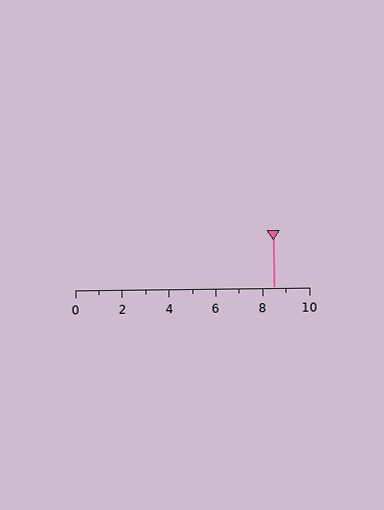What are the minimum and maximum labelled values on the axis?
The axis runs from 0 to 10.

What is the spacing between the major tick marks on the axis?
The major ticks are spaced 2 apart.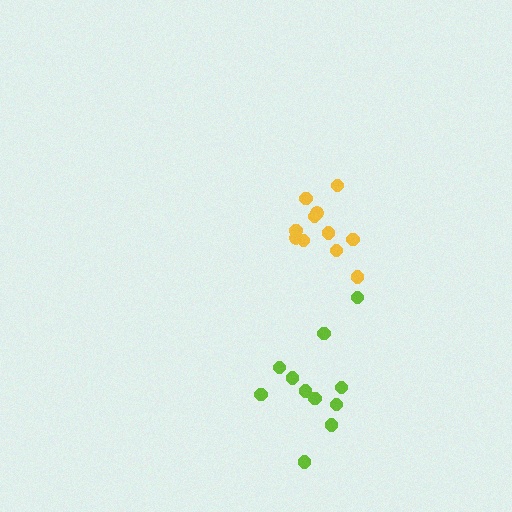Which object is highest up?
The yellow cluster is topmost.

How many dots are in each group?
Group 1: 11 dots, Group 2: 11 dots (22 total).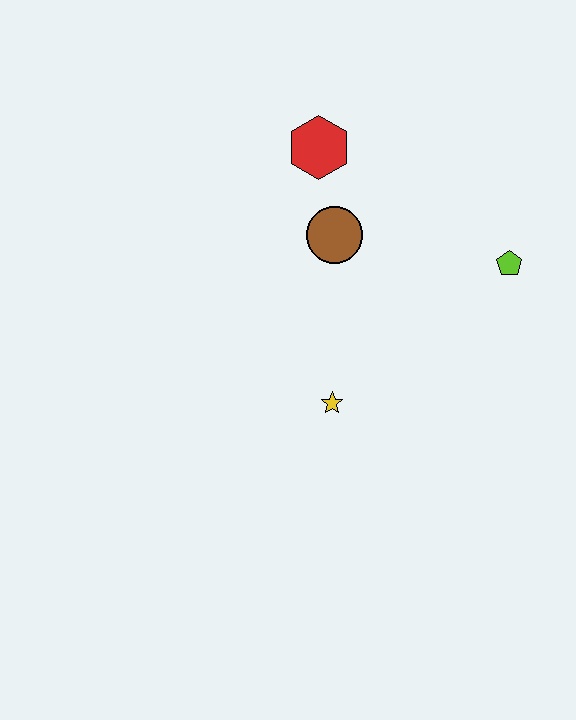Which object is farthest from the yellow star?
The red hexagon is farthest from the yellow star.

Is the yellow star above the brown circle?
No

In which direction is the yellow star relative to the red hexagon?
The yellow star is below the red hexagon.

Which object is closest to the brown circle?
The red hexagon is closest to the brown circle.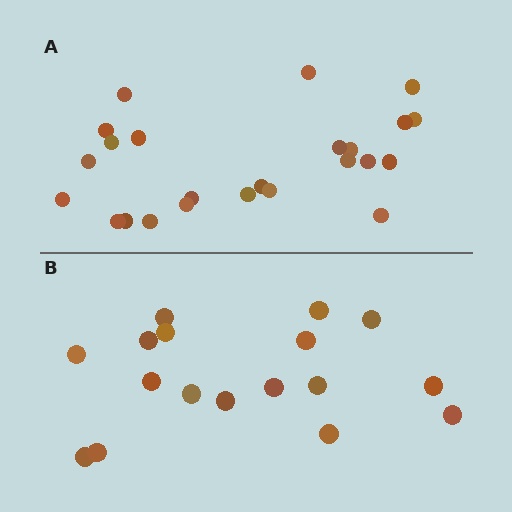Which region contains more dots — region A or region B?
Region A (the top region) has more dots.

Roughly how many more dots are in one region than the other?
Region A has roughly 8 or so more dots than region B.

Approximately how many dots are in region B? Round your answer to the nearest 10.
About 20 dots. (The exact count is 17, which rounds to 20.)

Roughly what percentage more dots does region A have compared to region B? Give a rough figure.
About 40% more.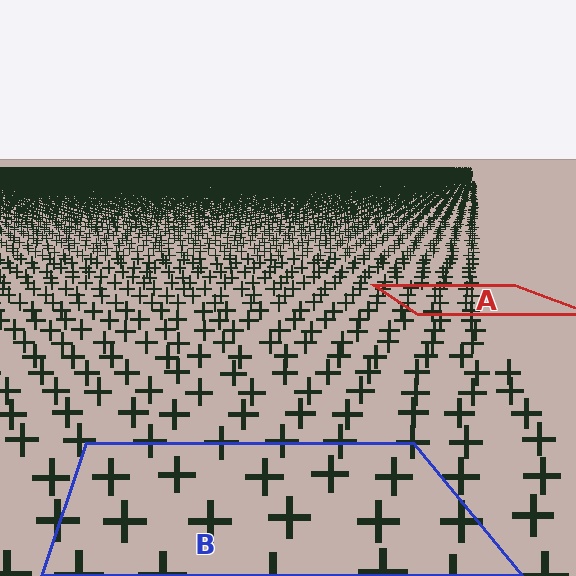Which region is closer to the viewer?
Region B is closer. The texture elements there are larger and more spread out.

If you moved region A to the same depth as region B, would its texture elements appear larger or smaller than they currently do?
They would appear larger. At a closer depth, the same texture elements are projected at a bigger on-screen size.